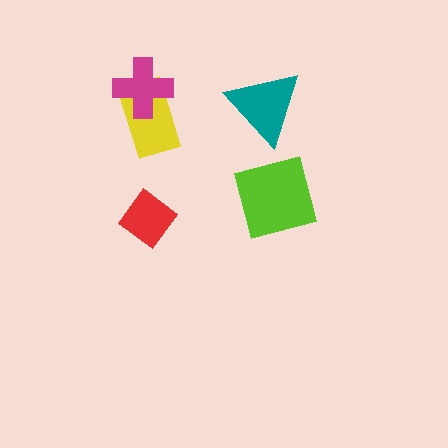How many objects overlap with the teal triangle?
0 objects overlap with the teal triangle.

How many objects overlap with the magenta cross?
1 object overlaps with the magenta cross.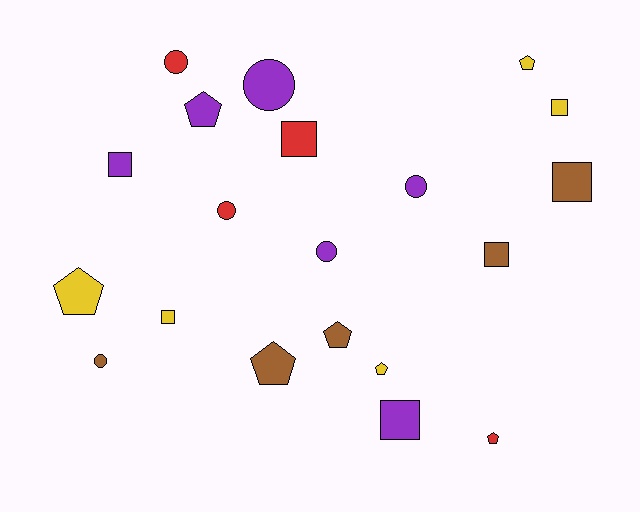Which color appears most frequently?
Purple, with 6 objects.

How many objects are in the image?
There are 20 objects.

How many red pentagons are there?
There is 1 red pentagon.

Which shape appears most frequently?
Pentagon, with 7 objects.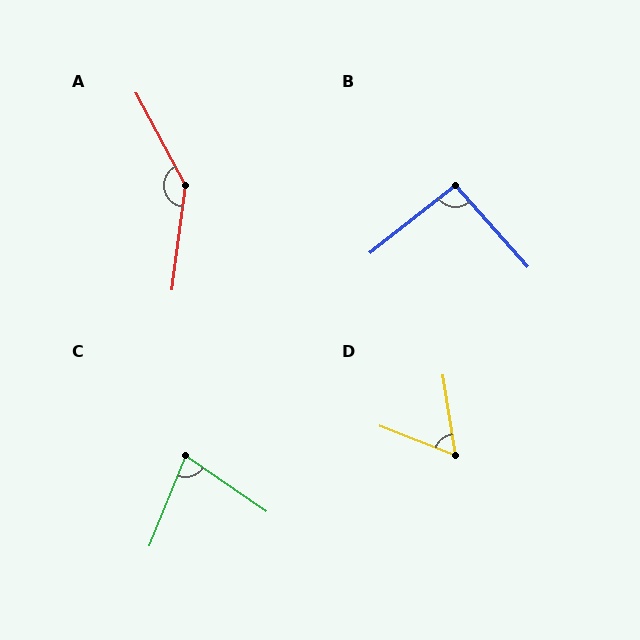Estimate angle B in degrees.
Approximately 93 degrees.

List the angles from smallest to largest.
D (60°), C (77°), B (93°), A (145°).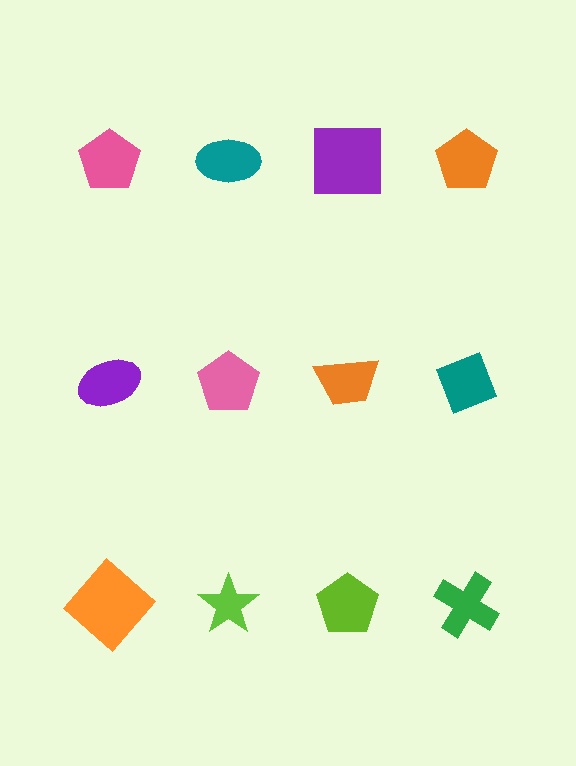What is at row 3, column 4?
A green cross.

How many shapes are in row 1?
4 shapes.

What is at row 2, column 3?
An orange trapezoid.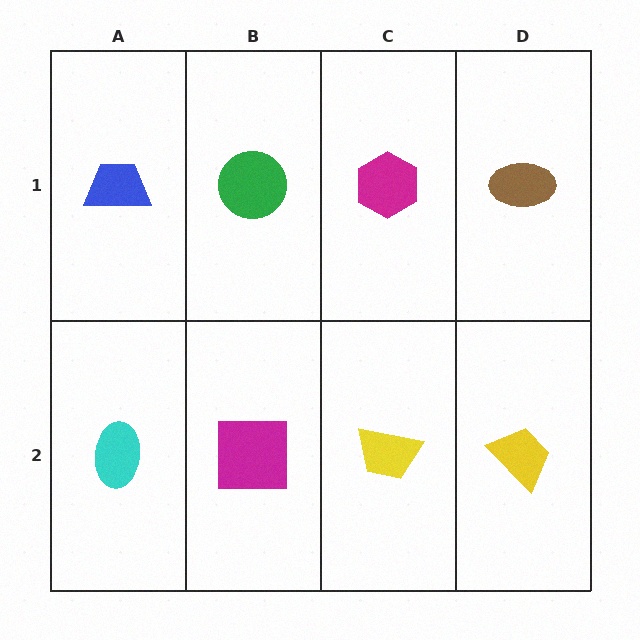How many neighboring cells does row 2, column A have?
2.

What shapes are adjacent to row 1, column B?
A magenta square (row 2, column B), a blue trapezoid (row 1, column A), a magenta hexagon (row 1, column C).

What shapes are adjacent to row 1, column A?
A cyan ellipse (row 2, column A), a green circle (row 1, column B).